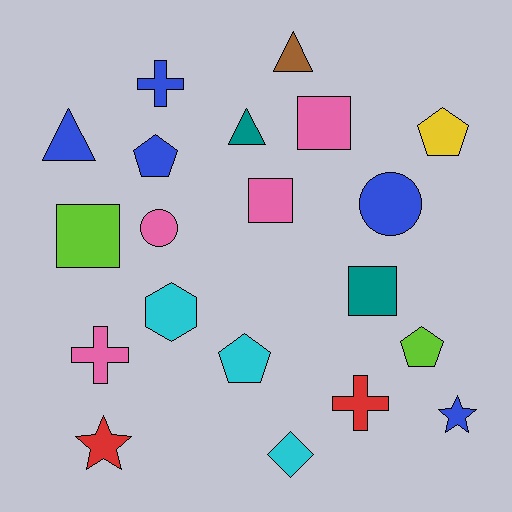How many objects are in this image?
There are 20 objects.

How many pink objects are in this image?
There are 4 pink objects.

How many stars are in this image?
There are 2 stars.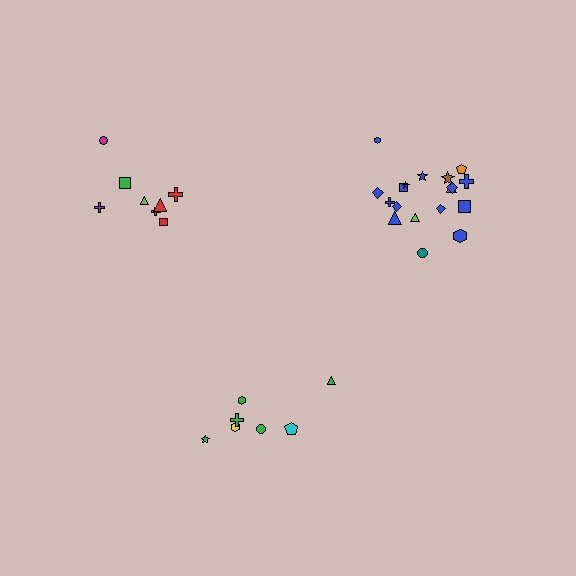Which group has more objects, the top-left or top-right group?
The top-right group.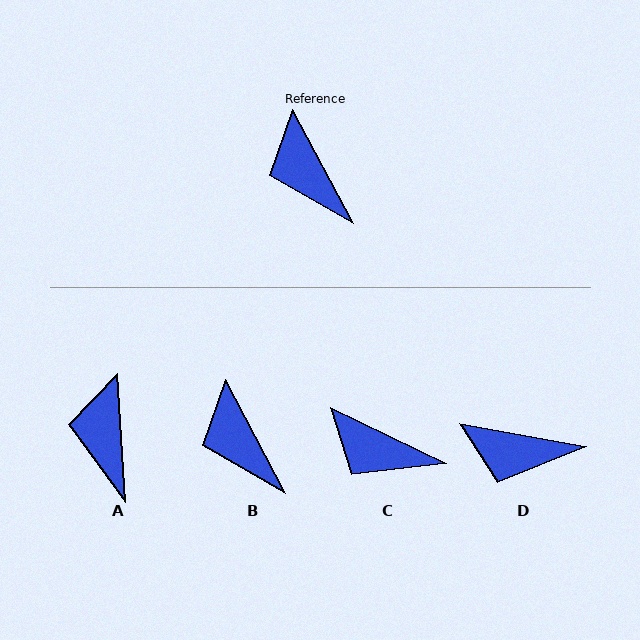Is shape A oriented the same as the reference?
No, it is off by about 25 degrees.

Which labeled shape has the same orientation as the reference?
B.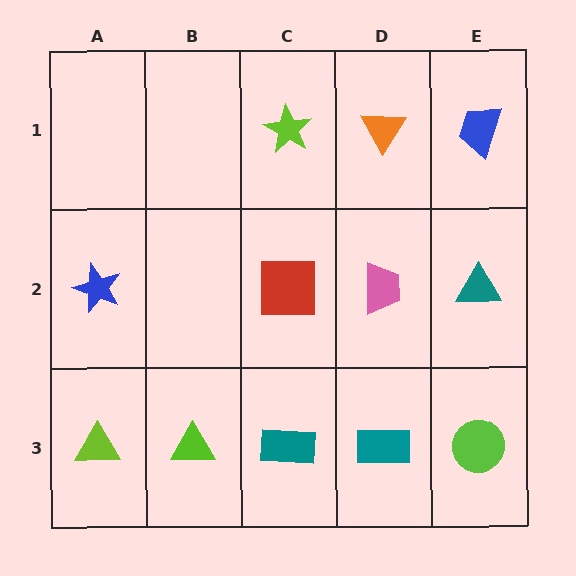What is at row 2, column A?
A blue star.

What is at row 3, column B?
A lime triangle.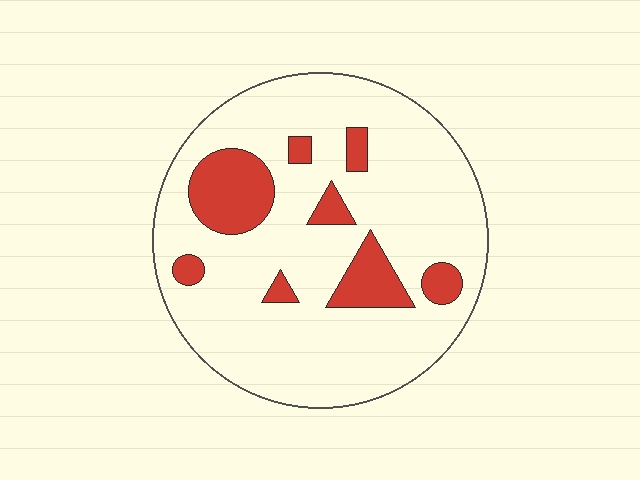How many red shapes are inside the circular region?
8.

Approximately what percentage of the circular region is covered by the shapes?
Approximately 15%.